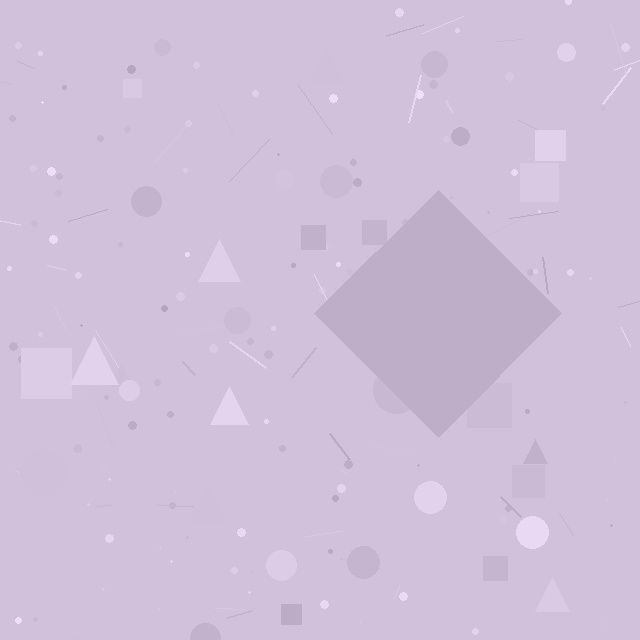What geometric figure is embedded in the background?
A diamond is embedded in the background.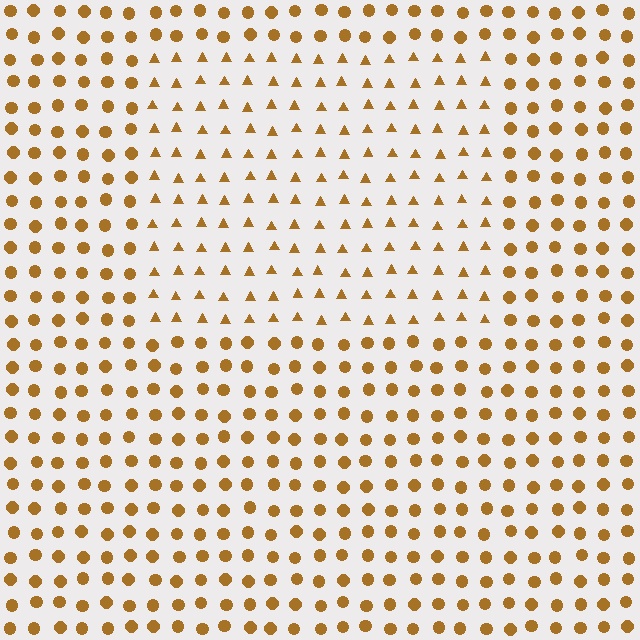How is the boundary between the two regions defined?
The boundary is defined by a change in element shape: triangles inside vs. circles outside. All elements share the same color and spacing.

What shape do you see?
I see a rectangle.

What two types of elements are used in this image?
The image uses triangles inside the rectangle region and circles outside it.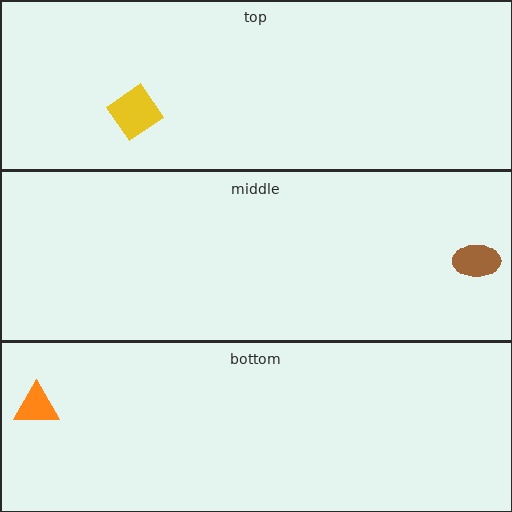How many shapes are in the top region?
1.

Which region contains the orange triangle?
The bottom region.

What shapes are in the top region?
The yellow diamond.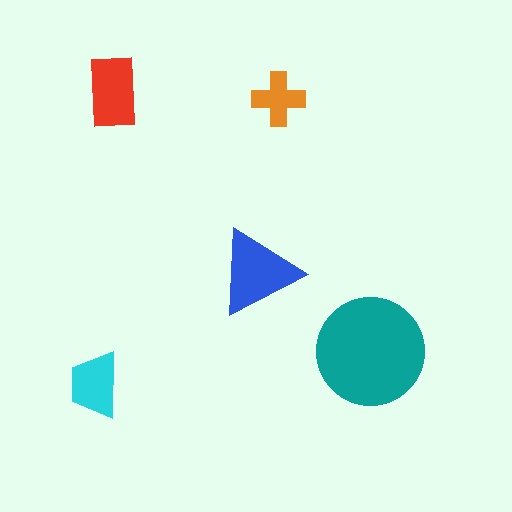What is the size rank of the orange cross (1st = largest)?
5th.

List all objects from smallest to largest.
The orange cross, the cyan trapezoid, the red rectangle, the blue triangle, the teal circle.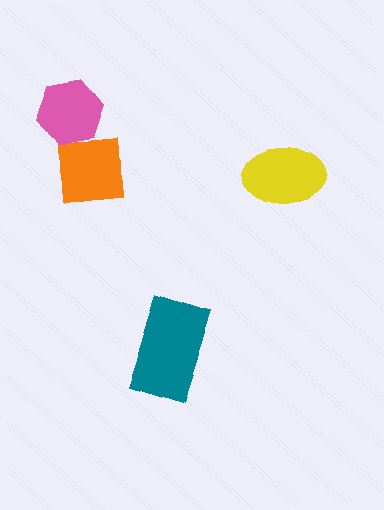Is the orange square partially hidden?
Yes, it is partially covered by another shape.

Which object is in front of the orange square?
The pink hexagon is in front of the orange square.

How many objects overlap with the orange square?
1 object overlaps with the orange square.